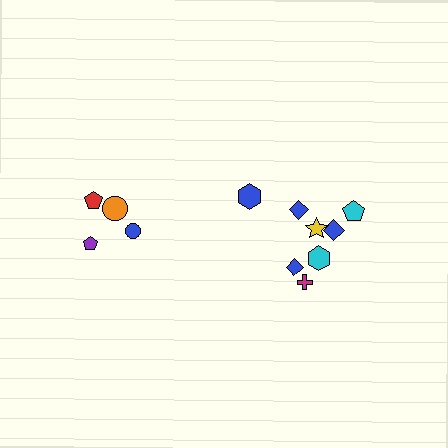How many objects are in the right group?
There are 8 objects.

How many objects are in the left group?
There are 4 objects.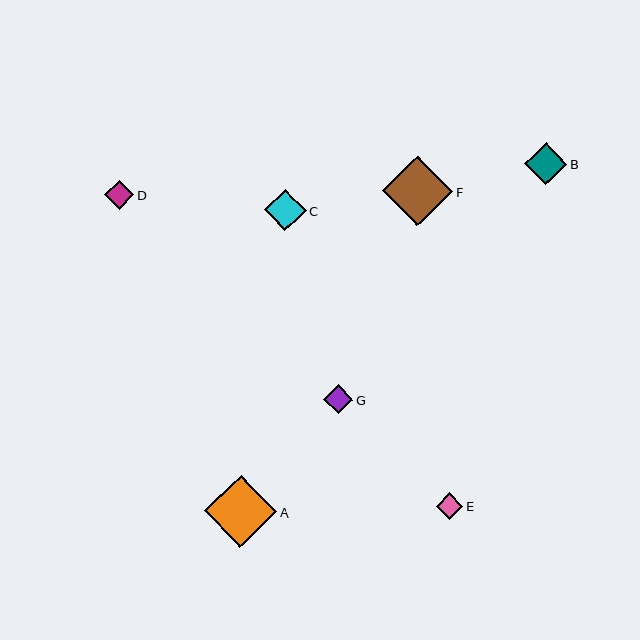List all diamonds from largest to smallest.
From largest to smallest: A, F, B, C, D, G, E.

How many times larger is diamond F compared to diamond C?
Diamond F is approximately 1.7 times the size of diamond C.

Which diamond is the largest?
Diamond A is the largest with a size of approximately 72 pixels.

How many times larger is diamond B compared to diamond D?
Diamond B is approximately 1.4 times the size of diamond D.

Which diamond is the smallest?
Diamond E is the smallest with a size of approximately 26 pixels.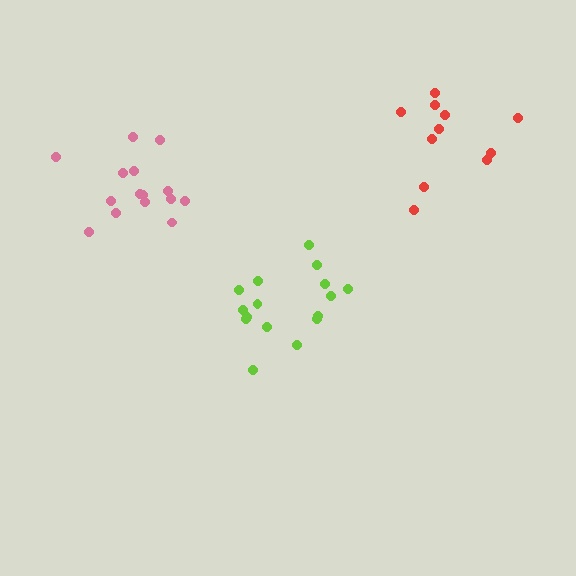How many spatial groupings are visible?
There are 3 spatial groupings.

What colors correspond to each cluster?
The clusters are colored: lime, red, pink.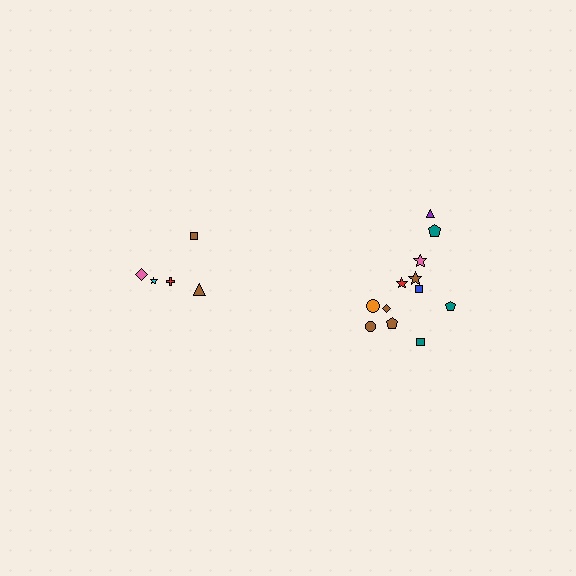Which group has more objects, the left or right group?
The right group.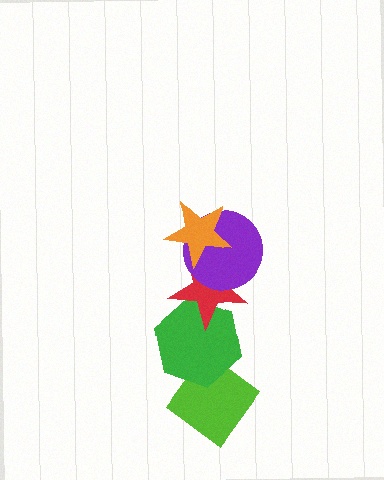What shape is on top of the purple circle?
The orange star is on top of the purple circle.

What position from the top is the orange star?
The orange star is 1st from the top.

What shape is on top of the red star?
The purple circle is on top of the red star.